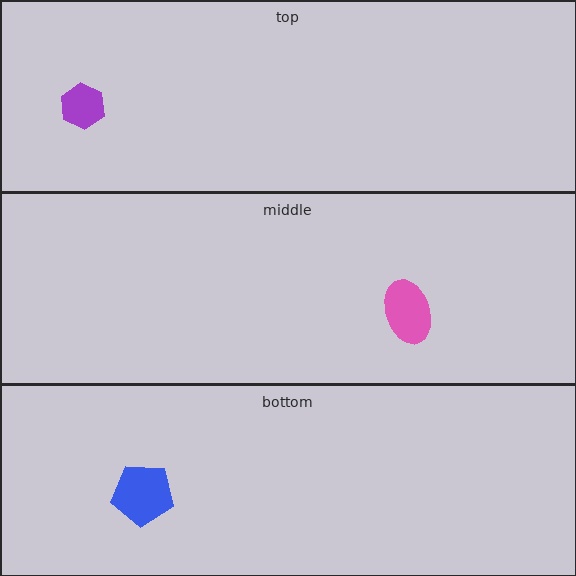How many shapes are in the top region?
1.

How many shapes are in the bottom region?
1.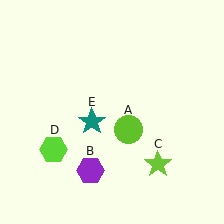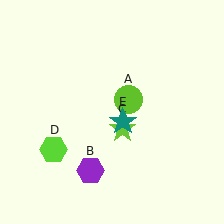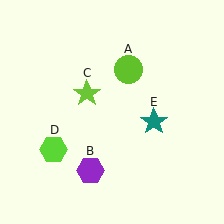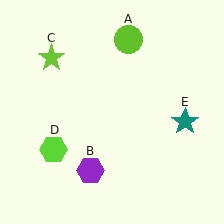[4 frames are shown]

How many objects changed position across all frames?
3 objects changed position: lime circle (object A), lime star (object C), teal star (object E).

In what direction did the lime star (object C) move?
The lime star (object C) moved up and to the left.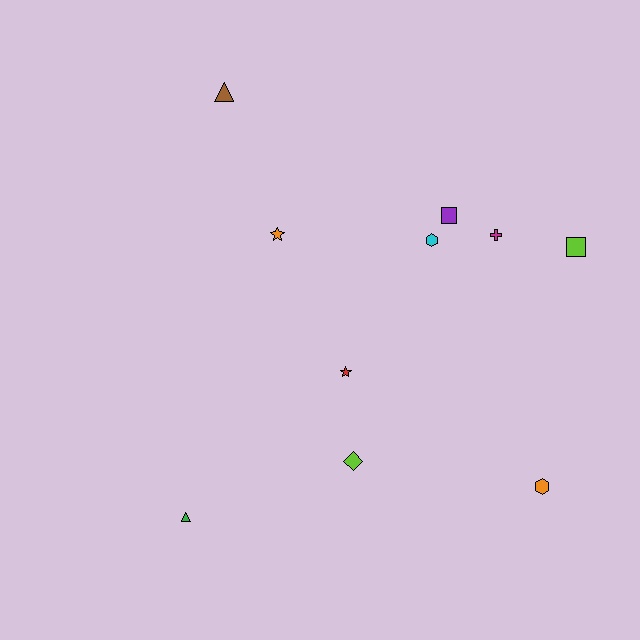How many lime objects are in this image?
There are 2 lime objects.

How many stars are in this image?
There are 2 stars.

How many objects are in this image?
There are 10 objects.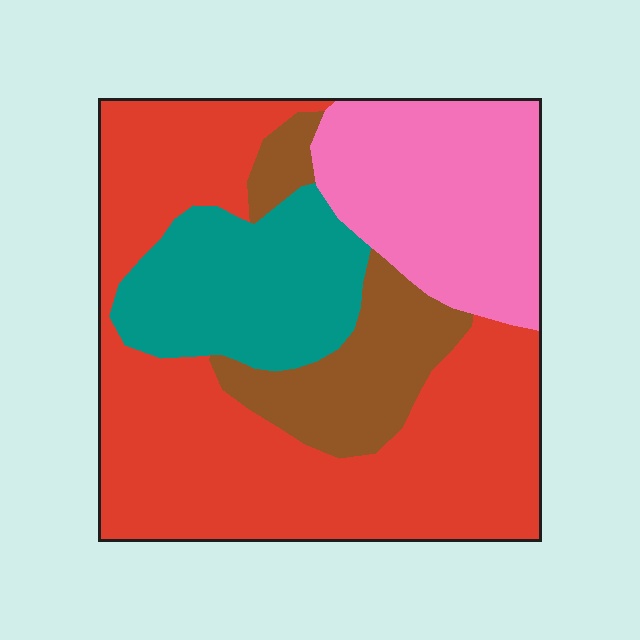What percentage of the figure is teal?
Teal takes up between a sixth and a third of the figure.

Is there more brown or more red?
Red.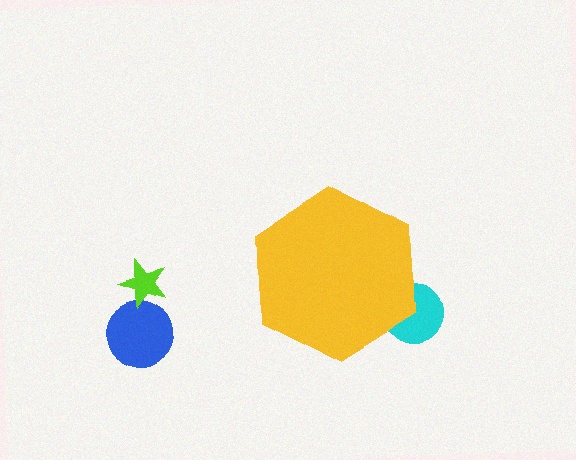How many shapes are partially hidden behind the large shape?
1 shape is partially hidden.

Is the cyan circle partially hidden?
Yes, the cyan circle is partially hidden behind the yellow hexagon.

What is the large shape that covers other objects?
A yellow hexagon.